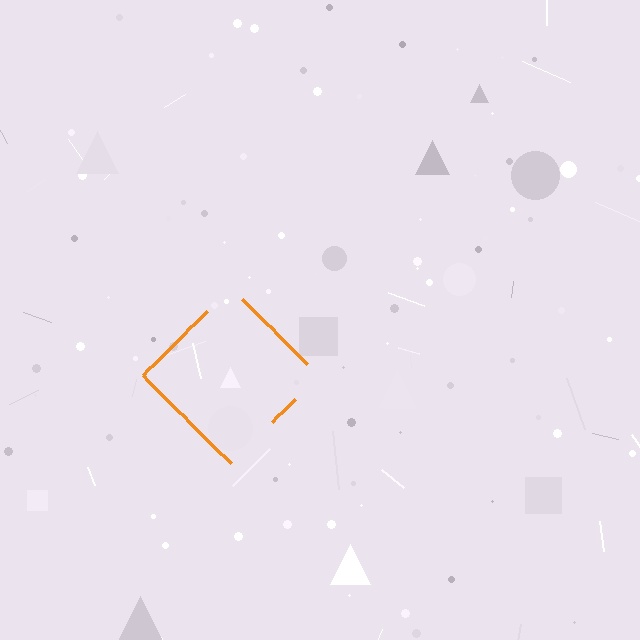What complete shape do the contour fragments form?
The contour fragments form a diamond.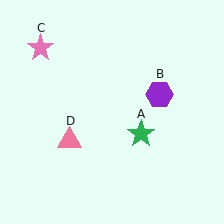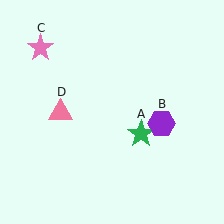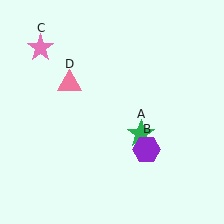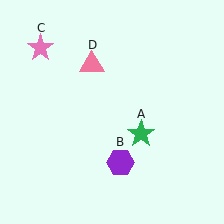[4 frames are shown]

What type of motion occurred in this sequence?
The purple hexagon (object B), pink triangle (object D) rotated clockwise around the center of the scene.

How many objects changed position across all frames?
2 objects changed position: purple hexagon (object B), pink triangle (object D).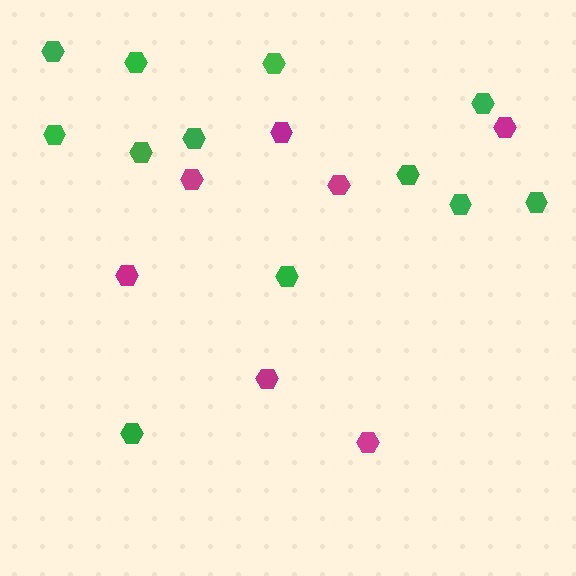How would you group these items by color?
There are 2 groups: one group of magenta hexagons (7) and one group of green hexagons (12).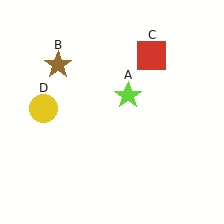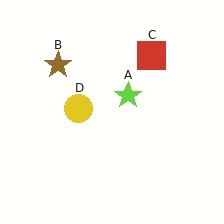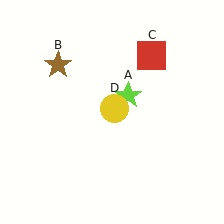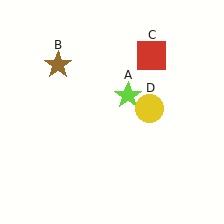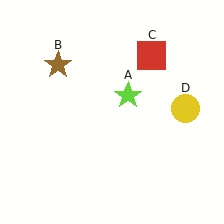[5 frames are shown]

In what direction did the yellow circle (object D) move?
The yellow circle (object D) moved right.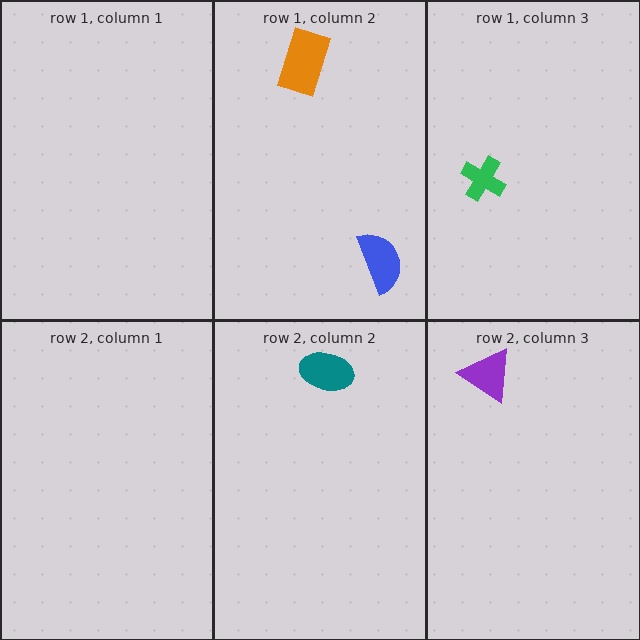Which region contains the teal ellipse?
The row 2, column 2 region.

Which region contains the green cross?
The row 1, column 3 region.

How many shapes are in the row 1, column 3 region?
1.